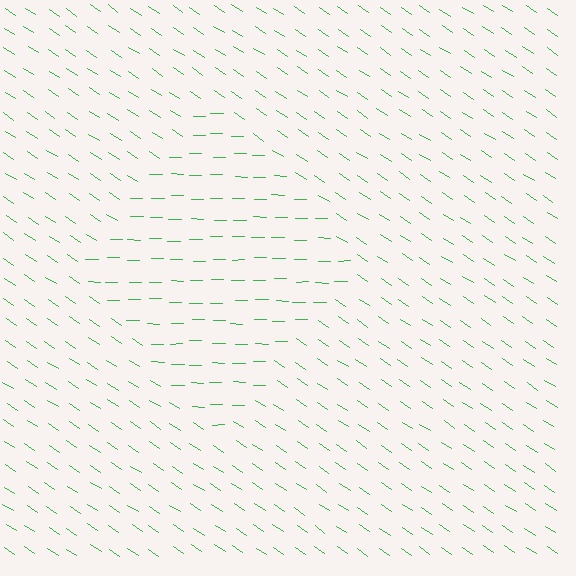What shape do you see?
I see a diamond.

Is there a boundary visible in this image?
Yes, there is a texture boundary formed by a change in line orientation.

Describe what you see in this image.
The image is filled with small green line segments. A diamond region in the image has lines oriented differently from the surrounding lines, creating a visible texture boundary.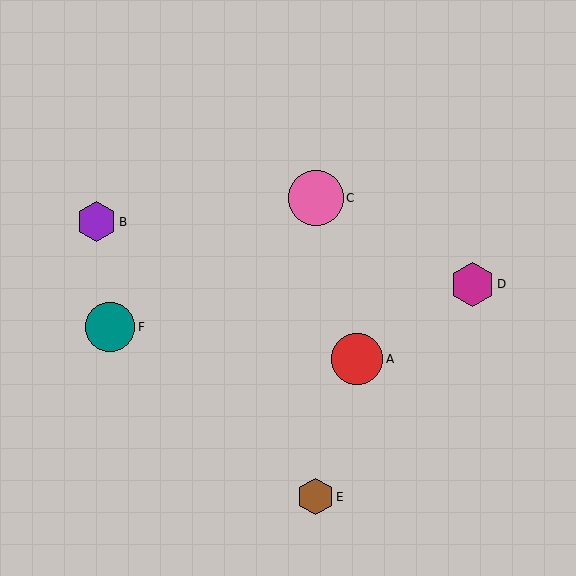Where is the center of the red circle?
The center of the red circle is at (357, 359).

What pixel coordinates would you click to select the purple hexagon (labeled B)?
Click at (97, 222) to select the purple hexagon B.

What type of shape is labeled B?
Shape B is a purple hexagon.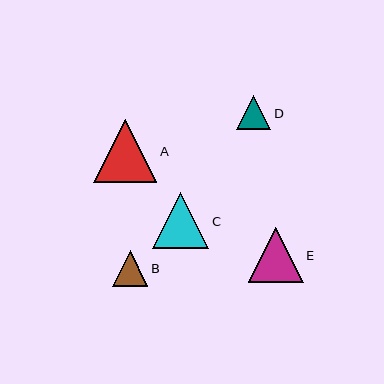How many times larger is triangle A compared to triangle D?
Triangle A is approximately 1.8 times the size of triangle D.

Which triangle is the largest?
Triangle A is the largest with a size of approximately 63 pixels.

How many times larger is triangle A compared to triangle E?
Triangle A is approximately 1.2 times the size of triangle E.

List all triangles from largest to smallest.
From largest to smallest: A, C, E, B, D.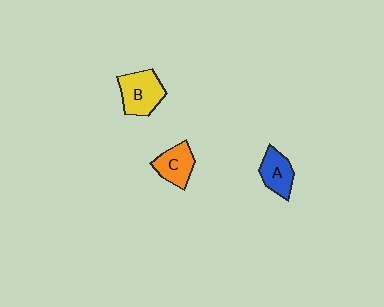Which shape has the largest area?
Shape B (yellow).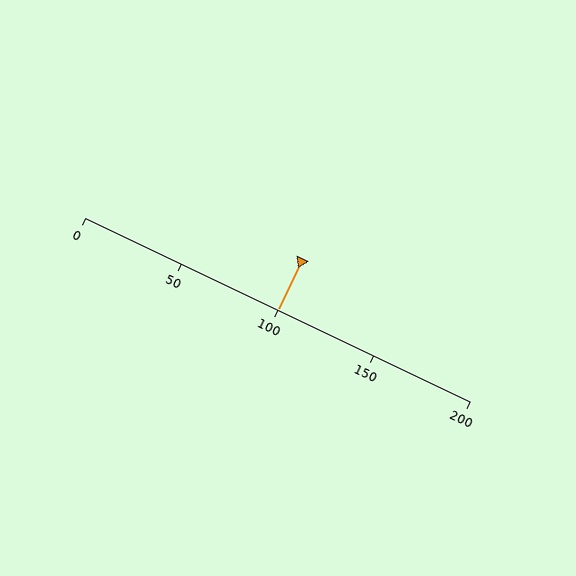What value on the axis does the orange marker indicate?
The marker indicates approximately 100.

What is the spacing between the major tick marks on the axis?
The major ticks are spaced 50 apart.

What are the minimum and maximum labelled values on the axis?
The axis runs from 0 to 200.